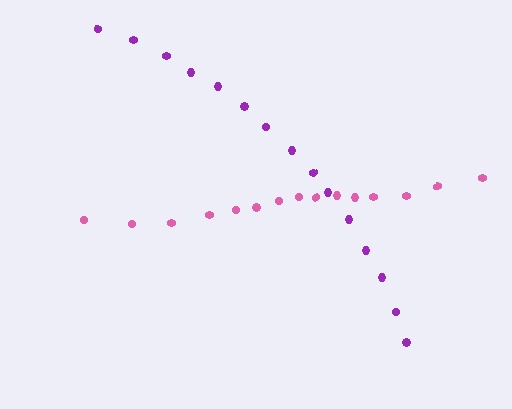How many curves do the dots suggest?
There are 2 distinct paths.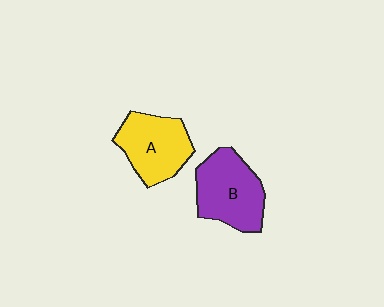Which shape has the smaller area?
Shape A (yellow).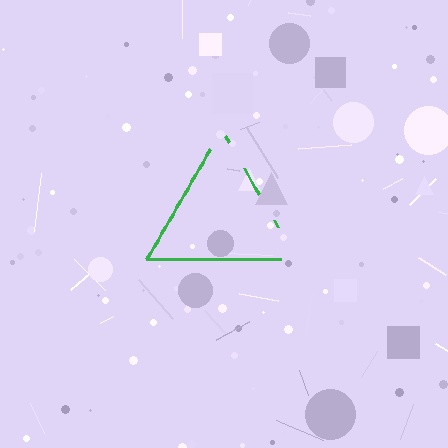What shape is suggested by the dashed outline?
The dashed outline suggests a triangle.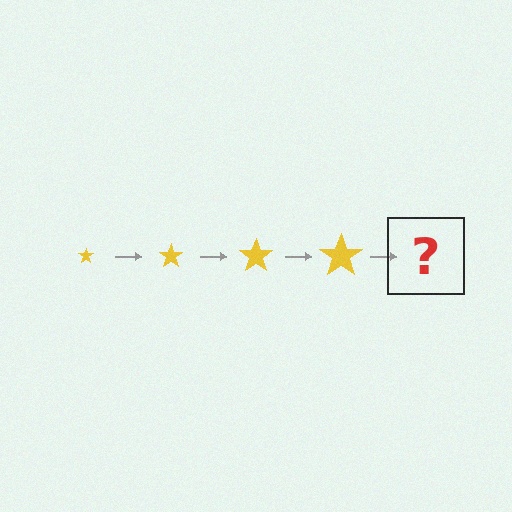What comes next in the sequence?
The next element should be a yellow star, larger than the previous one.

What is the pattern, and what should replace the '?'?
The pattern is that the star gets progressively larger each step. The '?' should be a yellow star, larger than the previous one.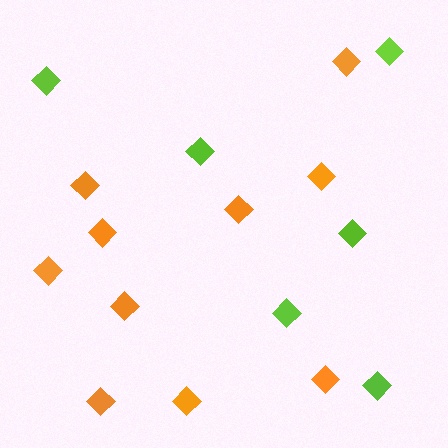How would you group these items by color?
There are 2 groups: one group of lime diamonds (6) and one group of orange diamonds (10).